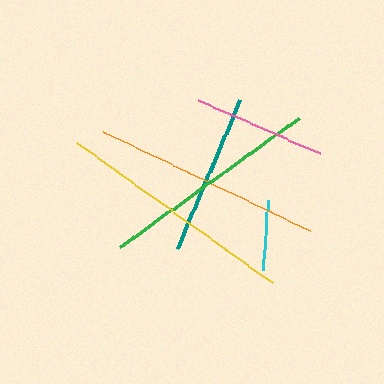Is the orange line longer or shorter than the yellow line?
The yellow line is longer than the orange line.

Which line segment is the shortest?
The cyan line is the shortest at approximately 70 pixels.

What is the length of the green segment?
The green segment is approximately 222 pixels long.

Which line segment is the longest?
The yellow line is the longest at approximately 240 pixels.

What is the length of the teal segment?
The teal segment is approximately 161 pixels long.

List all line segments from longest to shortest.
From longest to shortest: yellow, orange, green, teal, pink, cyan.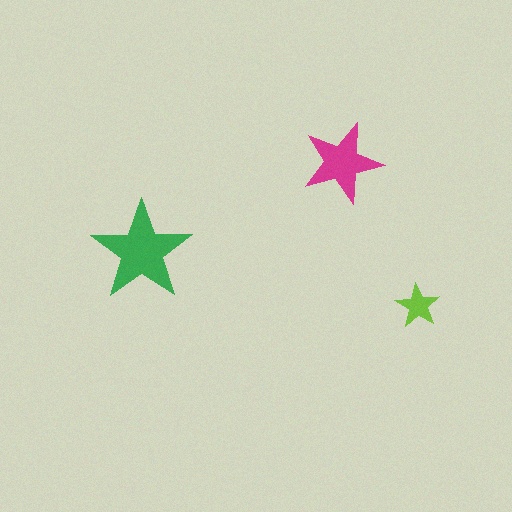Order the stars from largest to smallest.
the green one, the magenta one, the lime one.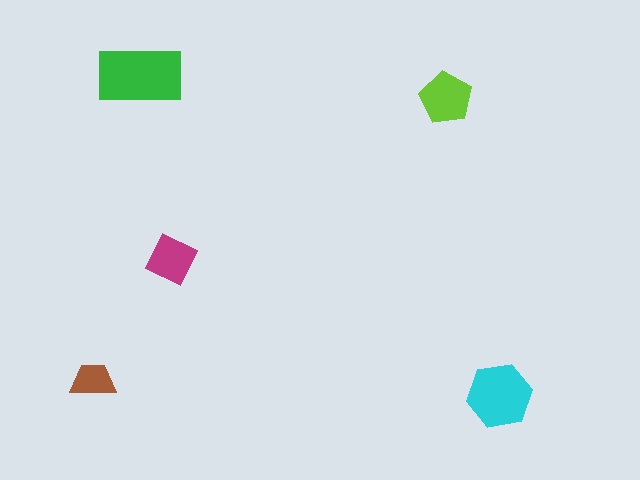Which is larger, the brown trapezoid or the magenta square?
The magenta square.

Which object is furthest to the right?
The cyan hexagon is rightmost.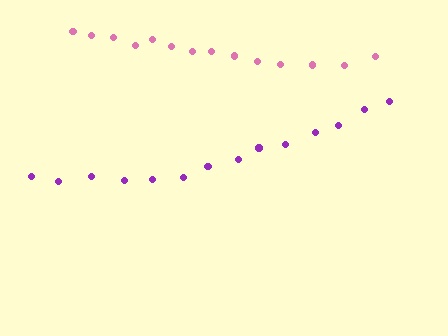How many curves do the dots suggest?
There are 2 distinct paths.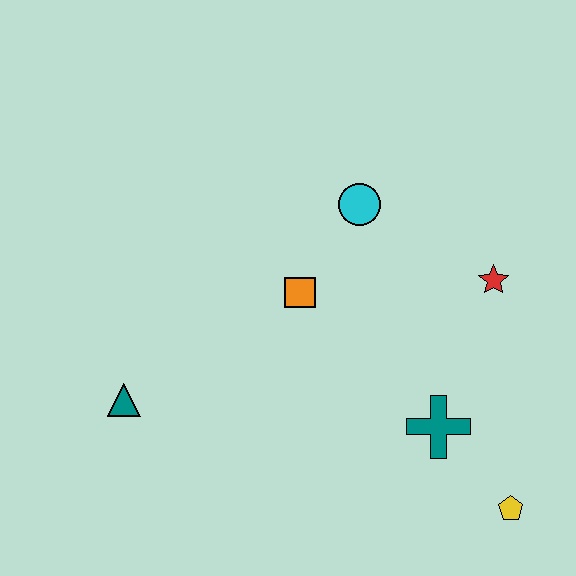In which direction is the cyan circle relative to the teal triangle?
The cyan circle is to the right of the teal triangle.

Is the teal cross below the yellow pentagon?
No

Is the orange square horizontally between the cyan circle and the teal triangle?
Yes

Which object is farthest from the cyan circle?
The yellow pentagon is farthest from the cyan circle.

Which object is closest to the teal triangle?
The orange square is closest to the teal triangle.